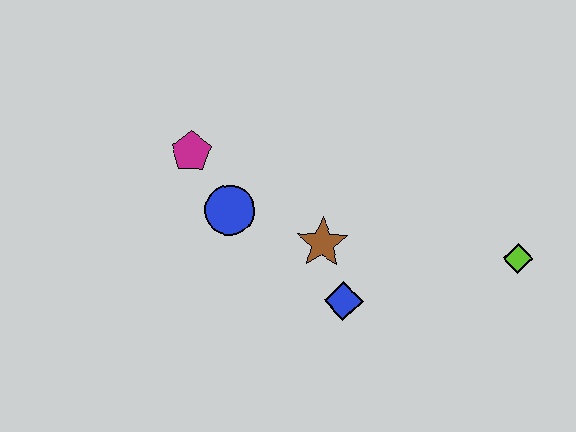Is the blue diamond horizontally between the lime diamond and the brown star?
Yes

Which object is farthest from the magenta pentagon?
The lime diamond is farthest from the magenta pentagon.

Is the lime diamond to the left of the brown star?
No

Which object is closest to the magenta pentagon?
The blue circle is closest to the magenta pentagon.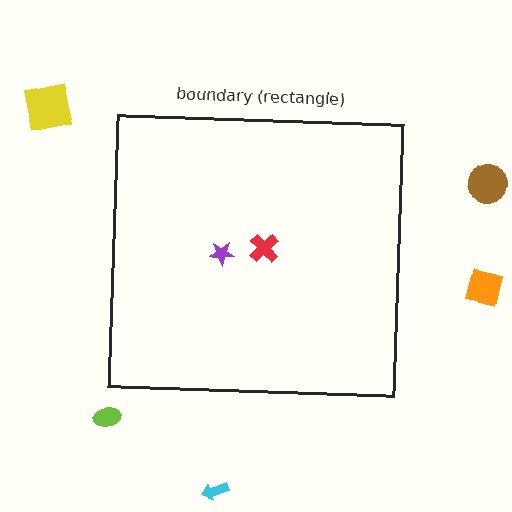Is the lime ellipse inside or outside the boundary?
Outside.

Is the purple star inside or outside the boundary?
Inside.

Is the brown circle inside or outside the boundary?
Outside.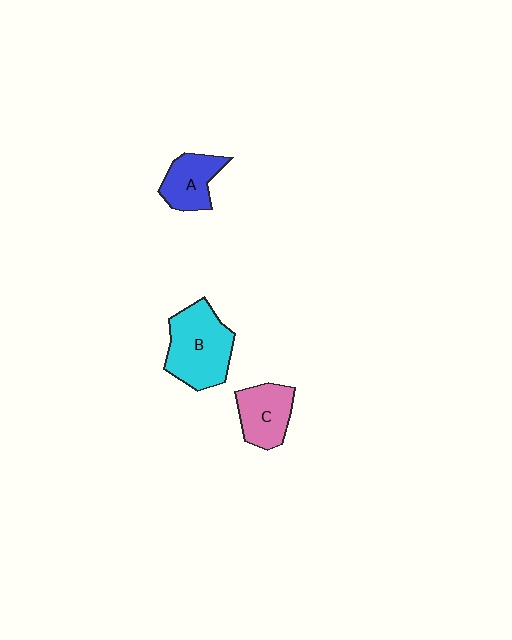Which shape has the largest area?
Shape B (cyan).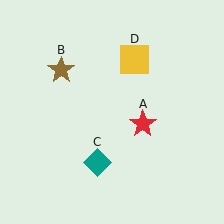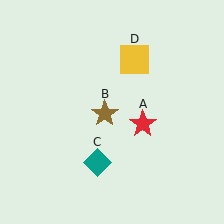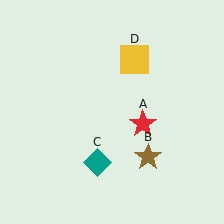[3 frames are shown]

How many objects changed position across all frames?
1 object changed position: brown star (object B).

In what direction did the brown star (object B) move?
The brown star (object B) moved down and to the right.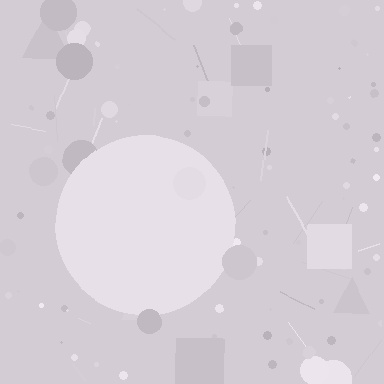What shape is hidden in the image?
A circle is hidden in the image.